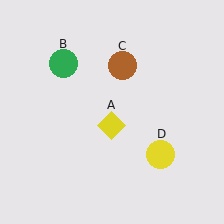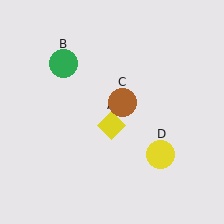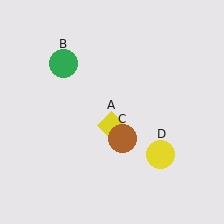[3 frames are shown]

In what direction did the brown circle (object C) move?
The brown circle (object C) moved down.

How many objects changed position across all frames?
1 object changed position: brown circle (object C).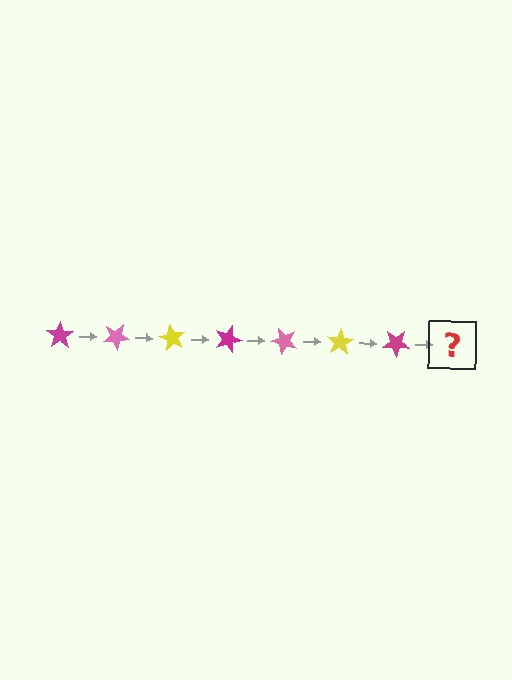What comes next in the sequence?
The next element should be a pink star, rotated 210 degrees from the start.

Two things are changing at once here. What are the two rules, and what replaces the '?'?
The two rules are that it rotates 30 degrees each step and the color cycles through magenta, pink, and yellow. The '?' should be a pink star, rotated 210 degrees from the start.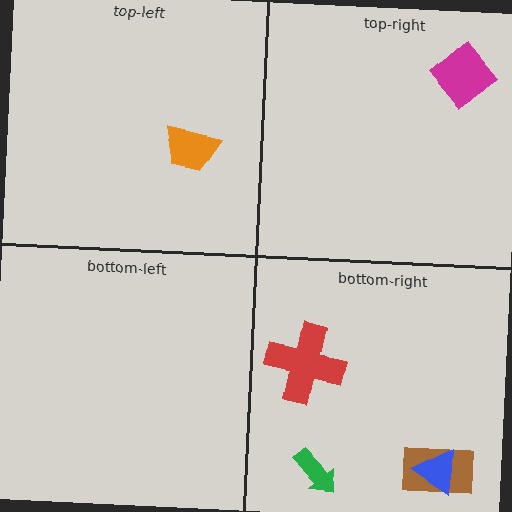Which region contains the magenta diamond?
The top-right region.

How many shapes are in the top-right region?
1.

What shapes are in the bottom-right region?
The brown rectangle, the blue triangle, the green arrow, the red cross.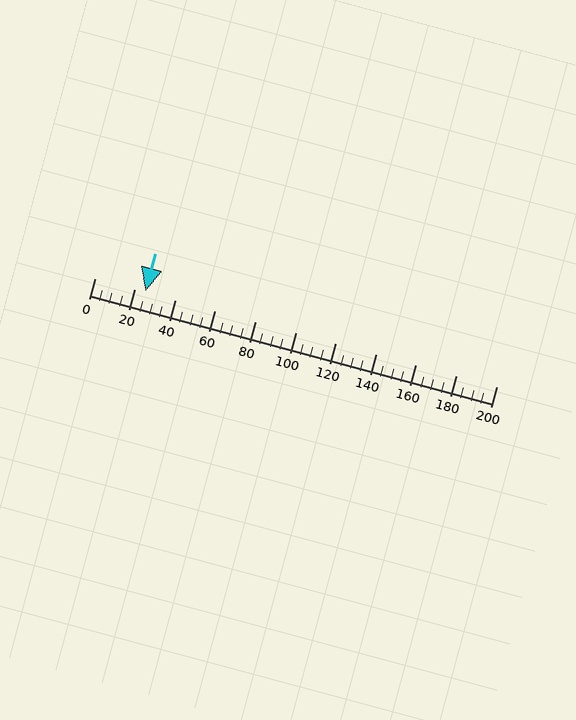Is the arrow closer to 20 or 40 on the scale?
The arrow is closer to 20.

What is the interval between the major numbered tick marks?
The major tick marks are spaced 20 units apart.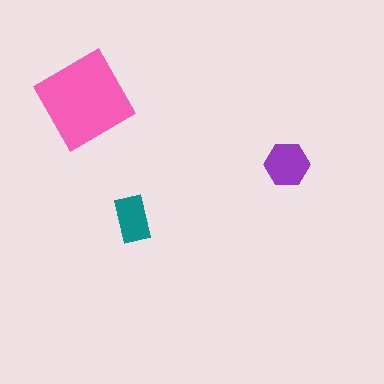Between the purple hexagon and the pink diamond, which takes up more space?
The pink diamond.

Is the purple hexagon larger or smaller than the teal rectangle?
Larger.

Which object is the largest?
The pink diamond.